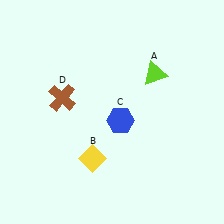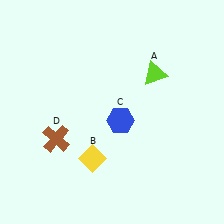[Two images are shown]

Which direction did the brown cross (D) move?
The brown cross (D) moved down.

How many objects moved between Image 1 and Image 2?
1 object moved between the two images.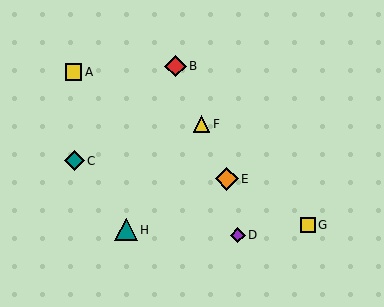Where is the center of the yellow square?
The center of the yellow square is at (74, 72).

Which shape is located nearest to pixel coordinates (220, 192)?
The orange diamond (labeled E) at (227, 179) is nearest to that location.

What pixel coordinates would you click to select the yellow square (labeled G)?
Click at (308, 225) to select the yellow square G.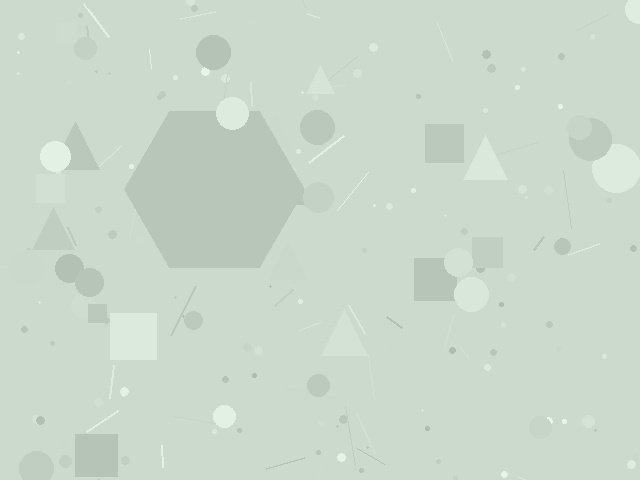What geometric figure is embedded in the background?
A hexagon is embedded in the background.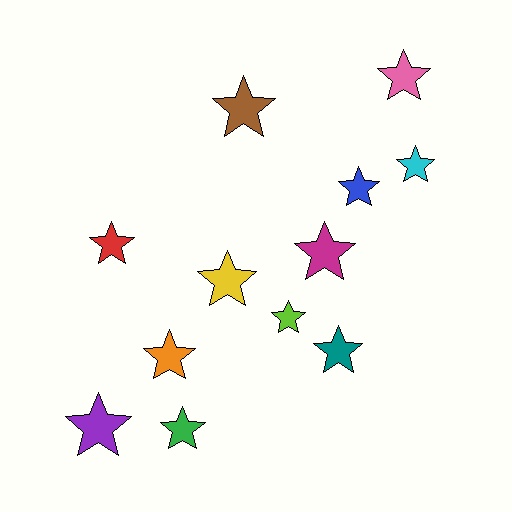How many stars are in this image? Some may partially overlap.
There are 12 stars.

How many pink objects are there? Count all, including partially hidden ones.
There is 1 pink object.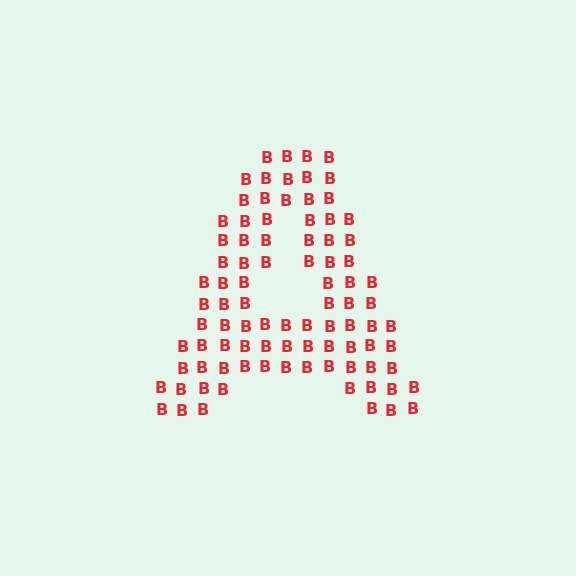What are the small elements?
The small elements are letter B's.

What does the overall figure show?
The overall figure shows the letter A.